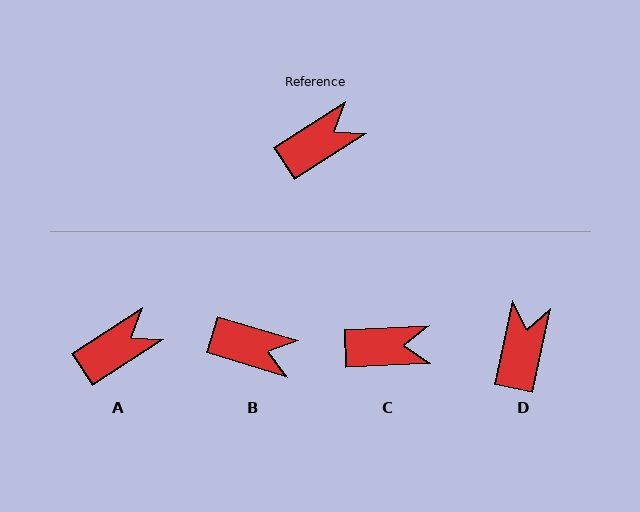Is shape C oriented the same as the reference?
No, it is off by about 30 degrees.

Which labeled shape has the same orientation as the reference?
A.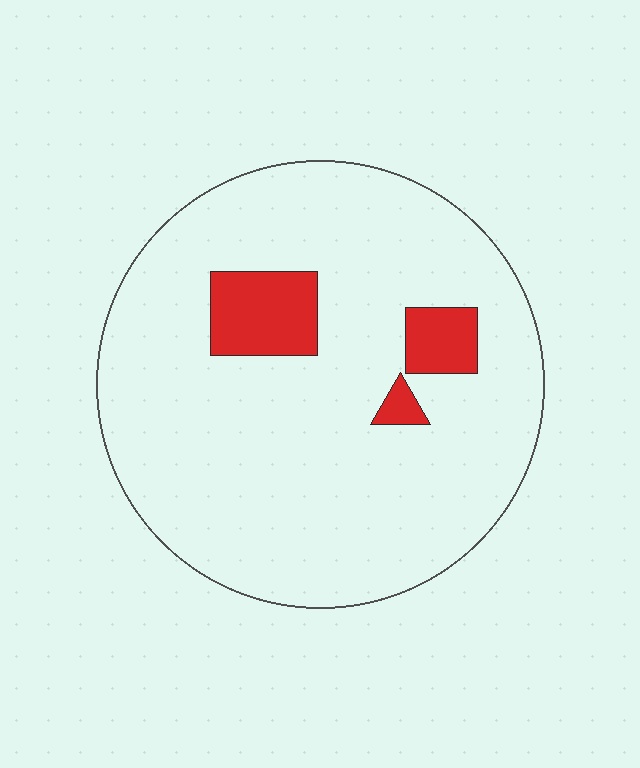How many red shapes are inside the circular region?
3.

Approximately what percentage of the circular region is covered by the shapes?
Approximately 10%.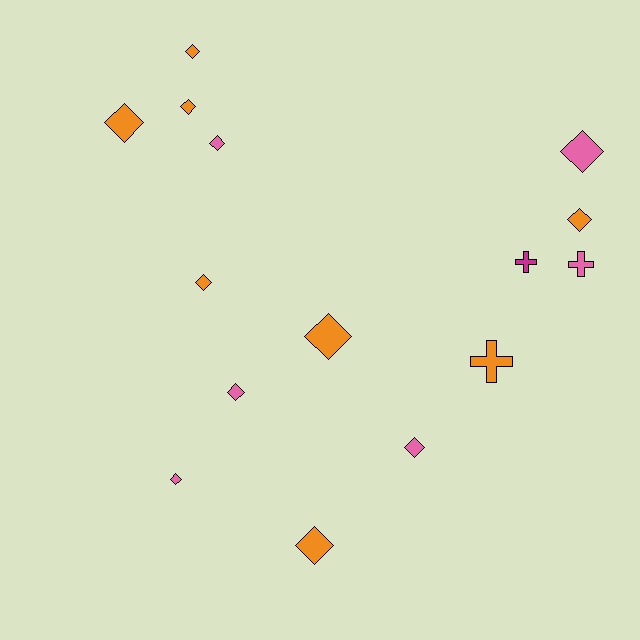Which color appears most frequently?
Orange, with 8 objects.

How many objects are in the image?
There are 15 objects.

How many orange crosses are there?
There is 1 orange cross.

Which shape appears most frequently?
Diamond, with 12 objects.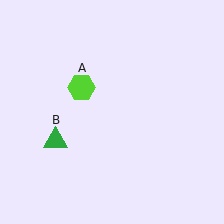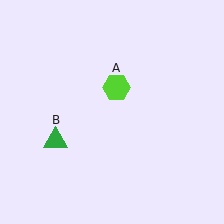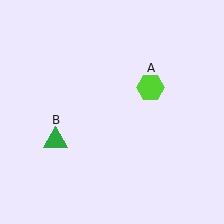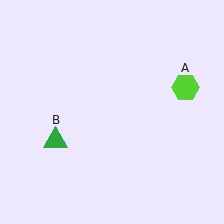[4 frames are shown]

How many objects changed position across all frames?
1 object changed position: lime hexagon (object A).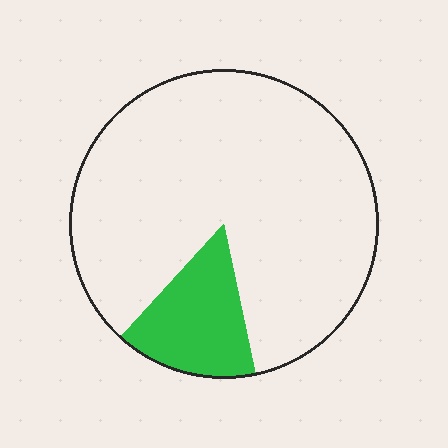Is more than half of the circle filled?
No.